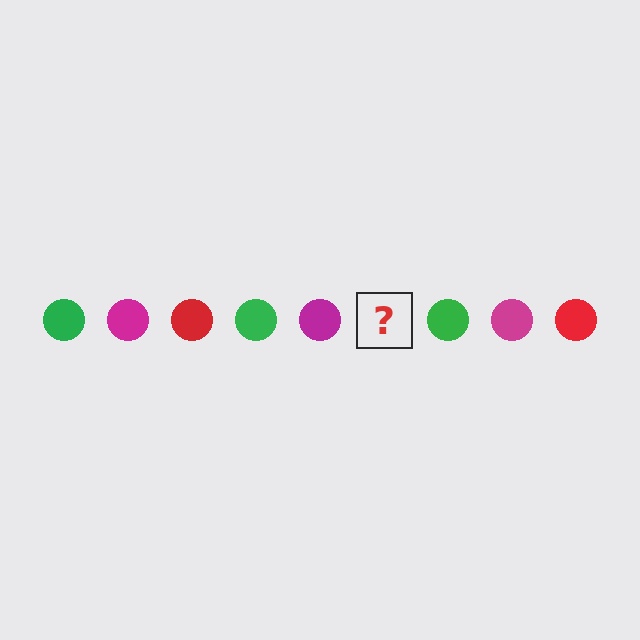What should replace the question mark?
The question mark should be replaced with a red circle.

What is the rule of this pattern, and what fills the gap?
The rule is that the pattern cycles through green, magenta, red circles. The gap should be filled with a red circle.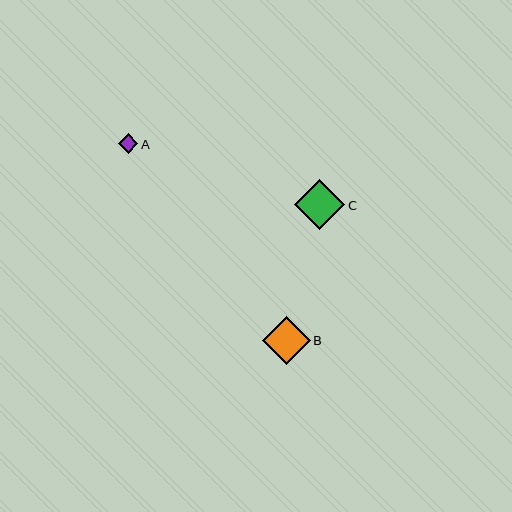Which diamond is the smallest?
Diamond A is the smallest with a size of approximately 20 pixels.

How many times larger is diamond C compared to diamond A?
Diamond C is approximately 2.6 times the size of diamond A.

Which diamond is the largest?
Diamond C is the largest with a size of approximately 51 pixels.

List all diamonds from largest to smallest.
From largest to smallest: C, B, A.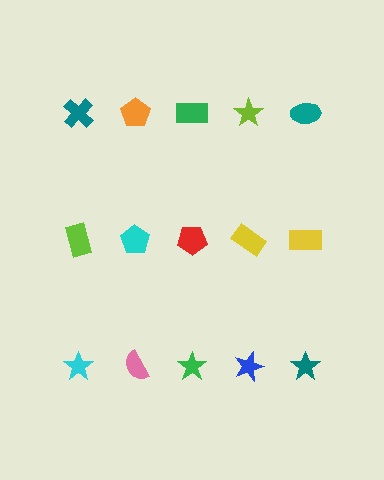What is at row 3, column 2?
A pink semicircle.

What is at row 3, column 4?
A blue star.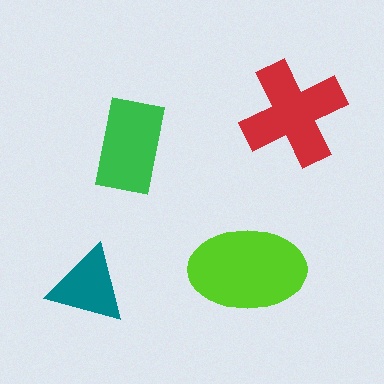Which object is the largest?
The lime ellipse.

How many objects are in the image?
There are 4 objects in the image.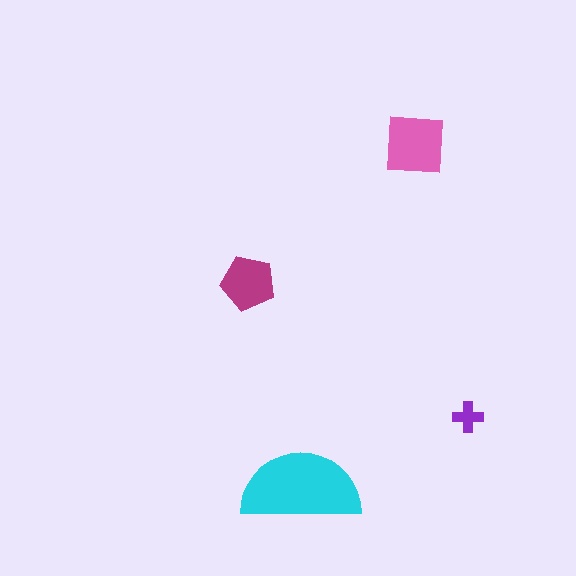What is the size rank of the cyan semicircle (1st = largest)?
1st.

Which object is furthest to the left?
The magenta pentagon is leftmost.